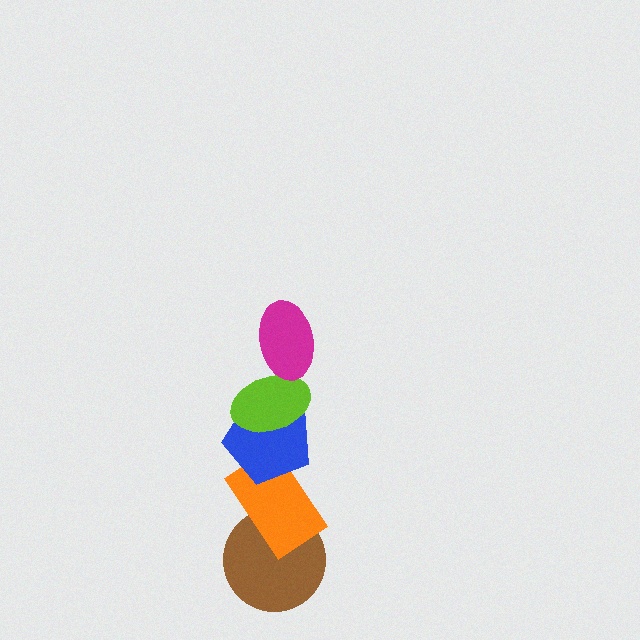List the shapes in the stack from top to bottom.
From top to bottom: the magenta ellipse, the lime ellipse, the blue pentagon, the orange rectangle, the brown circle.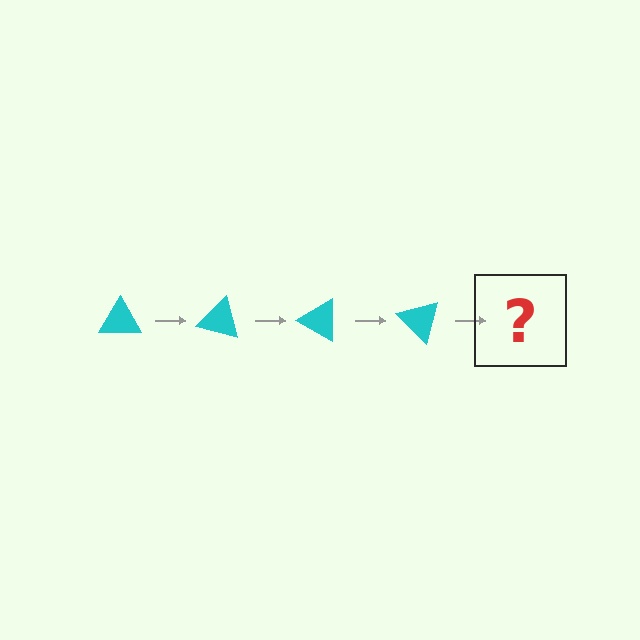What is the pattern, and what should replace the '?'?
The pattern is that the triangle rotates 15 degrees each step. The '?' should be a cyan triangle rotated 60 degrees.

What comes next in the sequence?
The next element should be a cyan triangle rotated 60 degrees.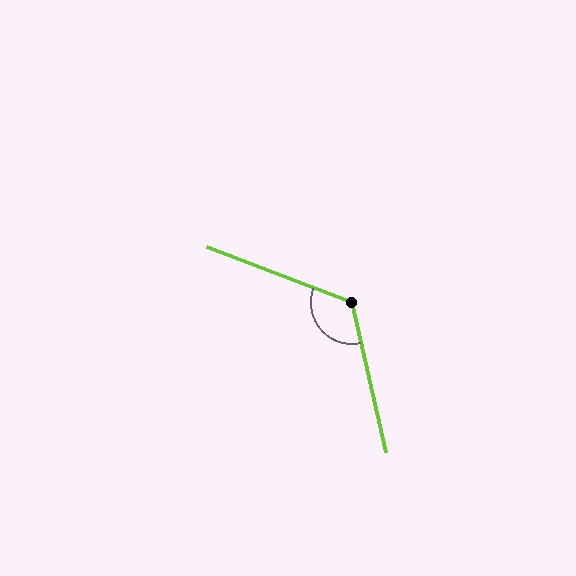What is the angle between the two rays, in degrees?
Approximately 123 degrees.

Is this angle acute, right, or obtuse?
It is obtuse.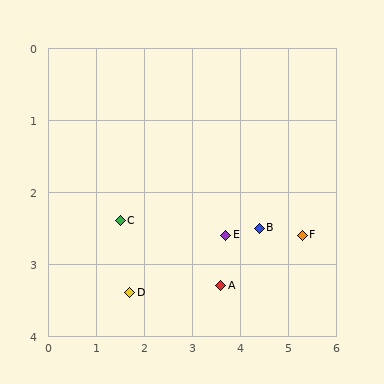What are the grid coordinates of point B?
Point B is at approximately (4.4, 2.5).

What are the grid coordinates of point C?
Point C is at approximately (1.5, 2.4).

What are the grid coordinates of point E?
Point E is at approximately (3.7, 2.6).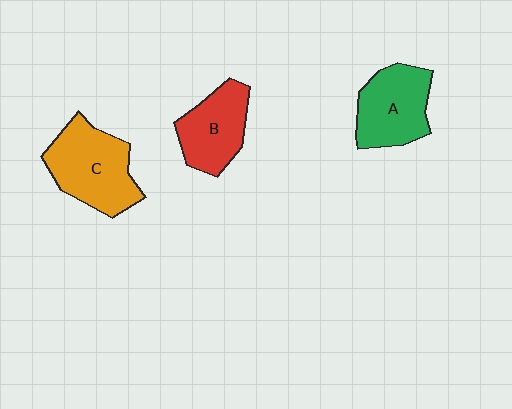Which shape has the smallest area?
Shape B (red).